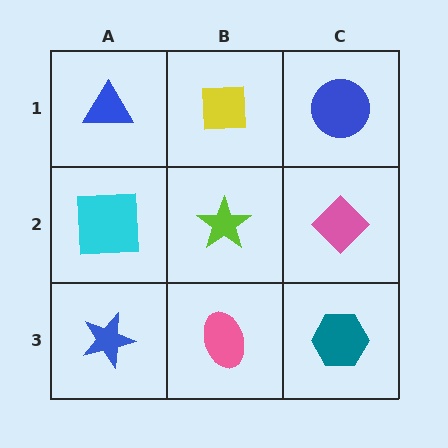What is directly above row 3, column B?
A lime star.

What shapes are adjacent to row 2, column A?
A blue triangle (row 1, column A), a blue star (row 3, column A), a lime star (row 2, column B).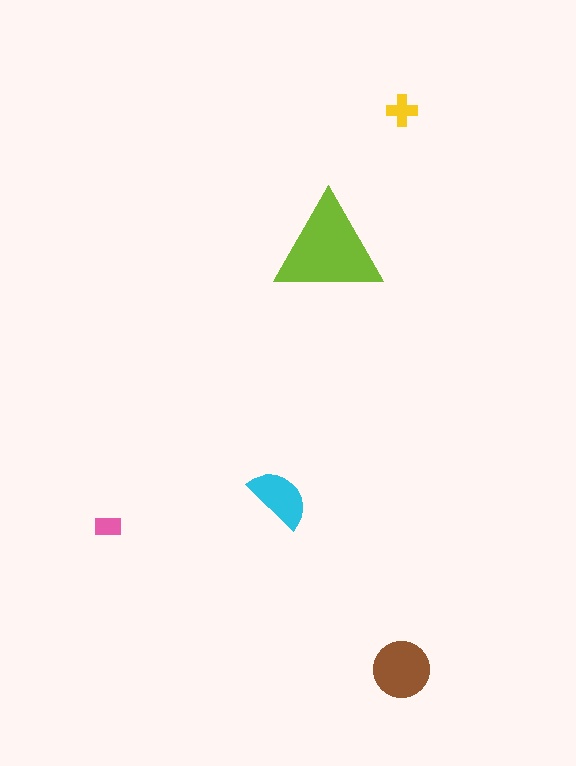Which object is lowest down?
The brown circle is bottommost.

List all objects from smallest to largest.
The pink rectangle, the yellow cross, the cyan semicircle, the brown circle, the lime triangle.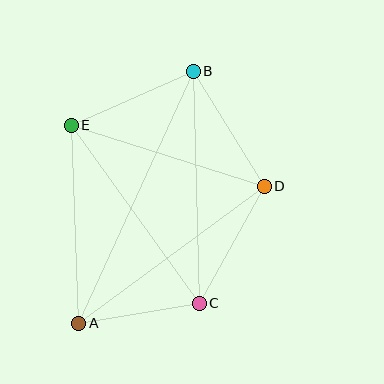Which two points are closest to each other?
Points A and C are closest to each other.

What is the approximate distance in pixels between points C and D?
The distance between C and D is approximately 134 pixels.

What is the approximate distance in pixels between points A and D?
The distance between A and D is approximately 231 pixels.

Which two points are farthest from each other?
Points A and B are farthest from each other.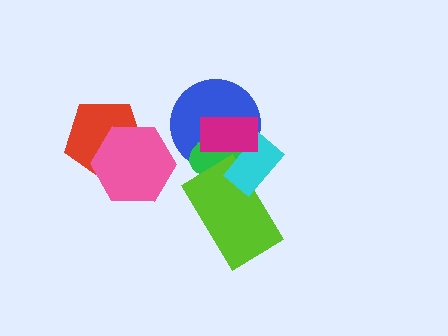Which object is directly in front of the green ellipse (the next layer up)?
The lime rectangle is directly in front of the green ellipse.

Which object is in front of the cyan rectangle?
The magenta rectangle is in front of the cyan rectangle.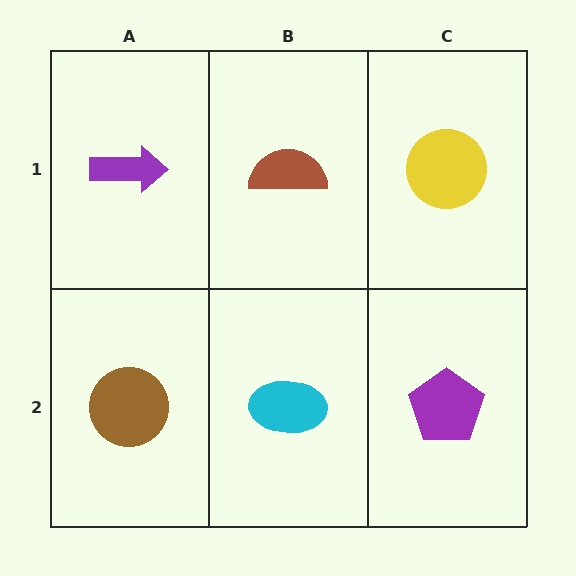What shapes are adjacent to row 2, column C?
A yellow circle (row 1, column C), a cyan ellipse (row 2, column B).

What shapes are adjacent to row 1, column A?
A brown circle (row 2, column A), a brown semicircle (row 1, column B).